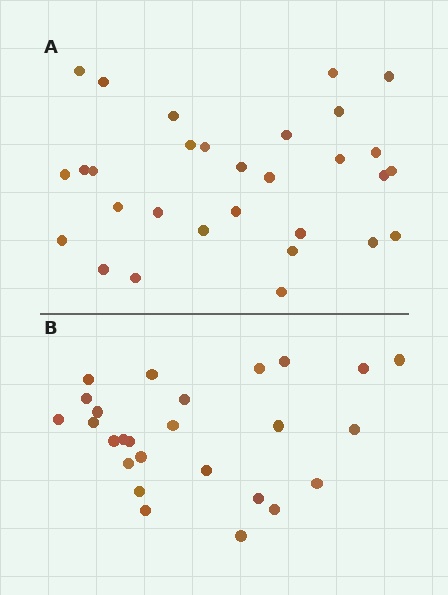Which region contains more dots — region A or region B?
Region A (the top region) has more dots.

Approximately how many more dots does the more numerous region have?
Region A has about 4 more dots than region B.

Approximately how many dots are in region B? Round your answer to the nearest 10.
About 30 dots. (The exact count is 26, which rounds to 30.)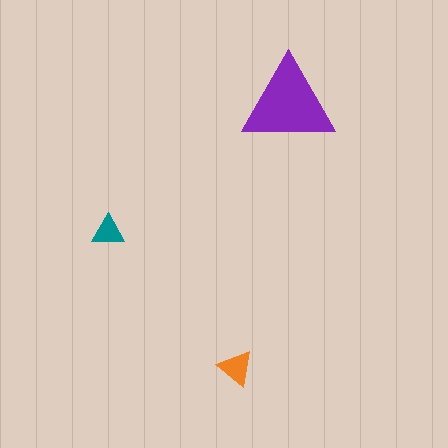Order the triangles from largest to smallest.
the purple one, the orange one, the teal one.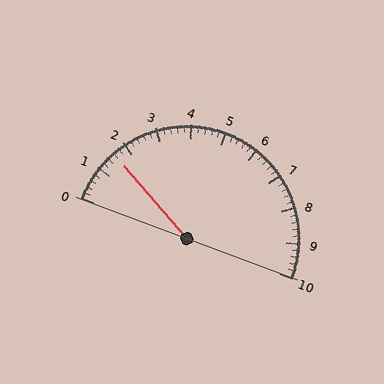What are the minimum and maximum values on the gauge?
The gauge ranges from 0 to 10.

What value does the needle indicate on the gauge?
The needle indicates approximately 1.6.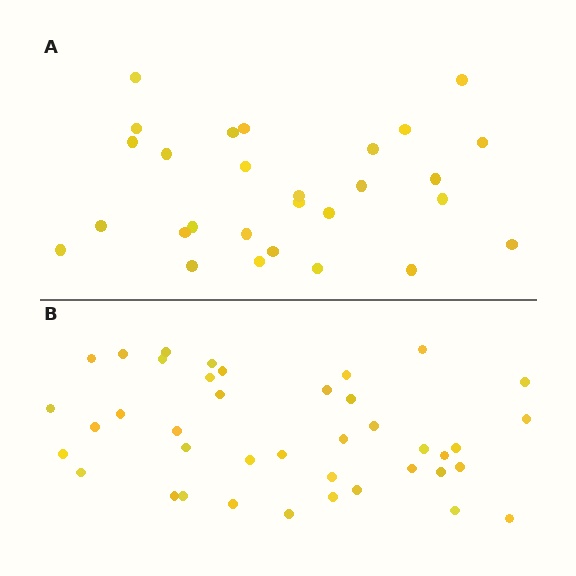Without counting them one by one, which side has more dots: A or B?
Region B (the bottom region) has more dots.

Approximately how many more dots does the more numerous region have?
Region B has roughly 12 or so more dots than region A.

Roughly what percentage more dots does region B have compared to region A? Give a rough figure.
About 45% more.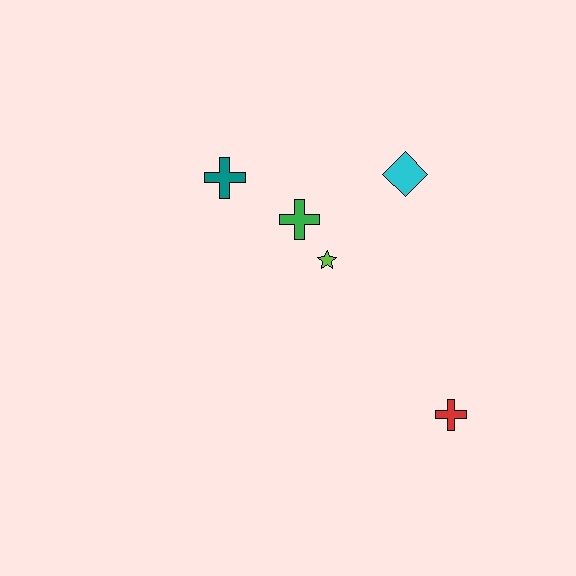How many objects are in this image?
There are 5 objects.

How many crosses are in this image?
There are 3 crosses.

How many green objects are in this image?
There is 1 green object.